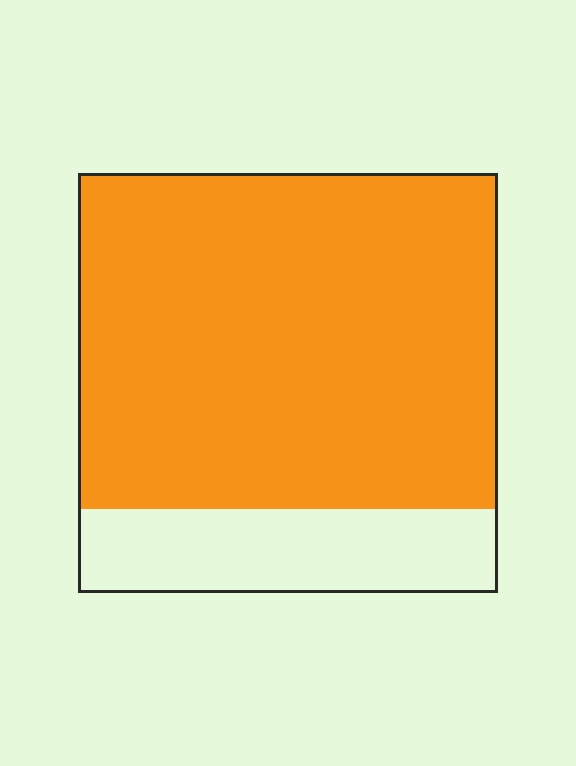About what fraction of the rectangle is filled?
About four fifths (4/5).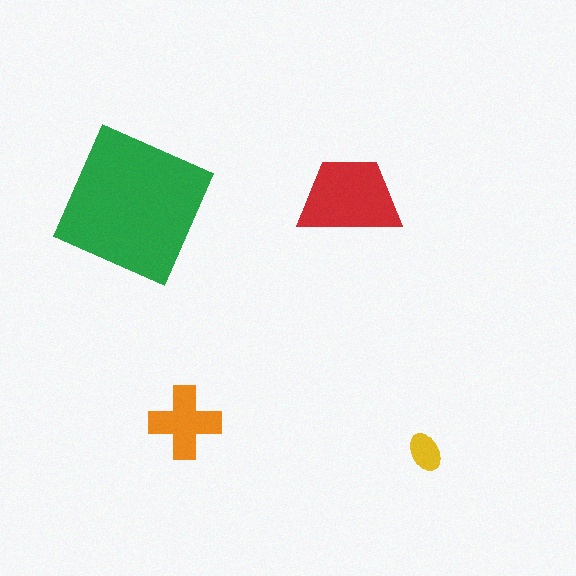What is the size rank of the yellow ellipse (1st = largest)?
4th.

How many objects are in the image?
There are 4 objects in the image.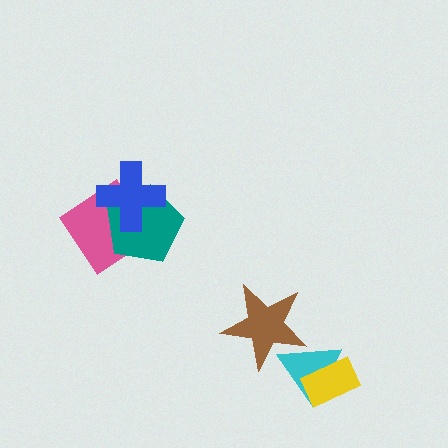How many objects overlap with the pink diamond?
2 objects overlap with the pink diamond.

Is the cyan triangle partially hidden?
Yes, it is partially covered by another shape.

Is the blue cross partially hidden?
No, no other shape covers it.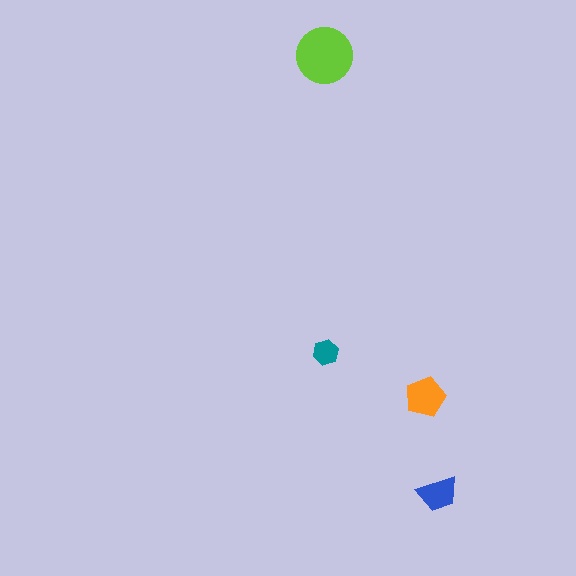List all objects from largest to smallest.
The lime circle, the orange pentagon, the blue trapezoid, the teal hexagon.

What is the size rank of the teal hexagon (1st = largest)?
4th.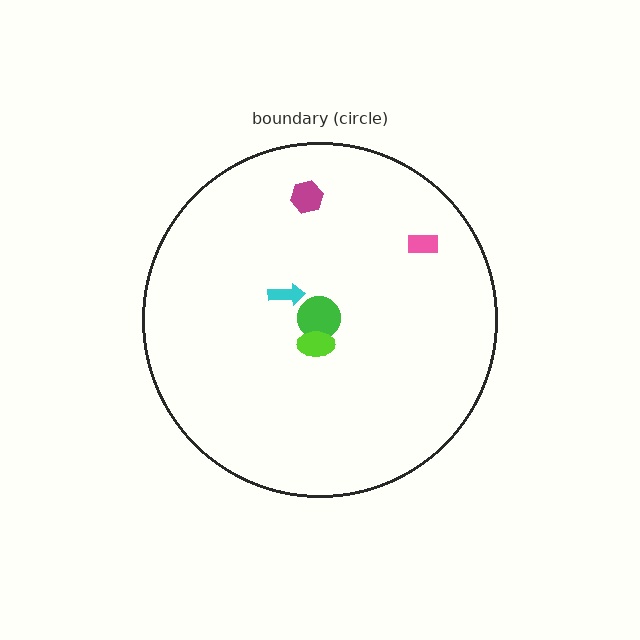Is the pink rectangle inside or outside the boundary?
Inside.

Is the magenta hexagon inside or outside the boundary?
Inside.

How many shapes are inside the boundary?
5 inside, 0 outside.